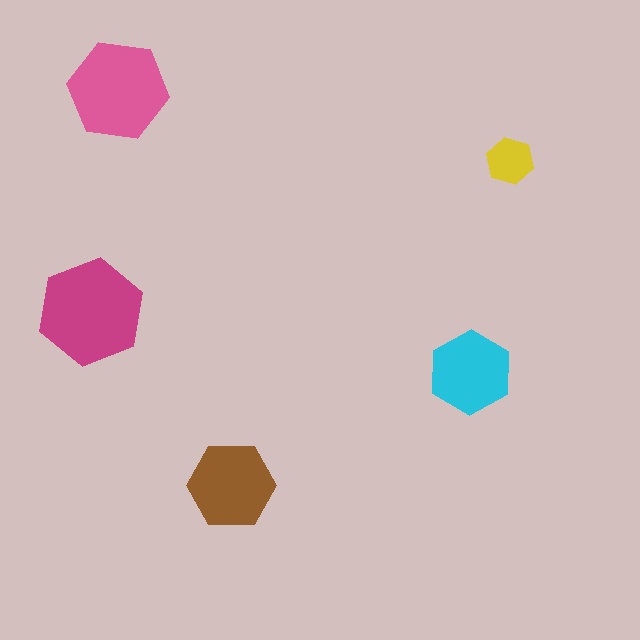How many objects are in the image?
There are 5 objects in the image.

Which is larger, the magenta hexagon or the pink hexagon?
The magenta one.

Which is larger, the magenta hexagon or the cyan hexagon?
The magenta one.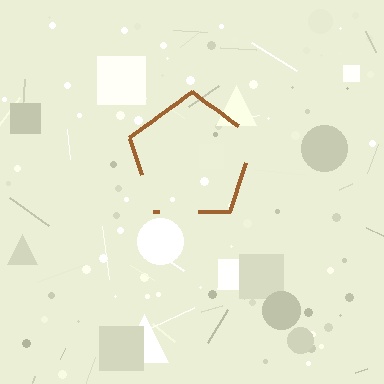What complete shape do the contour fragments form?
The contour fragments form a pentagon.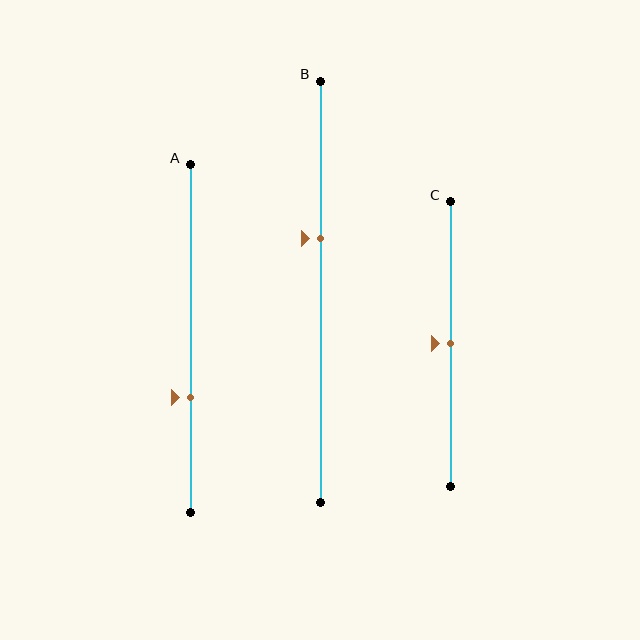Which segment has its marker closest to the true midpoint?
Segment C has its marker closest to the true midpoint.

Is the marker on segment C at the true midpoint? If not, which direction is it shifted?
Yes, the marker on segment C is at the true midpoint.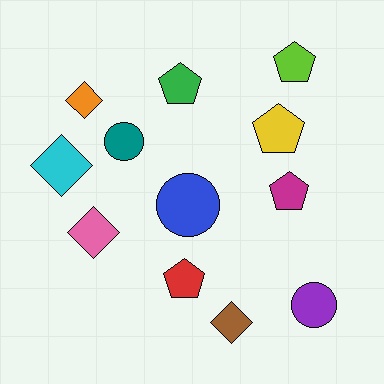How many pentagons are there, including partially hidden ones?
There are 5 pentagons.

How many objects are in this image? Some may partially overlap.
There are 12 objects.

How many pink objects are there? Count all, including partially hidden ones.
There is 1 pink object.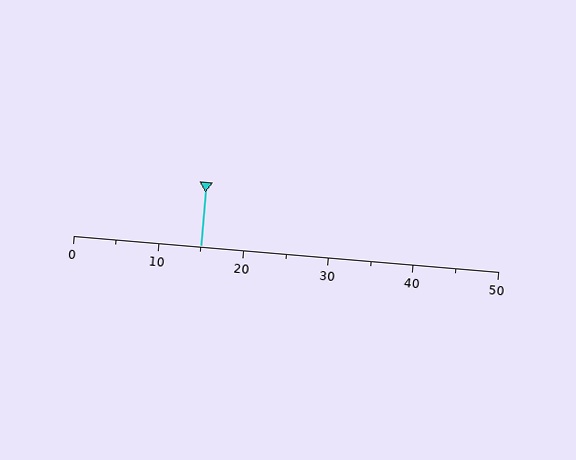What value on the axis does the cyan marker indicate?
The marker indicates approximately 15.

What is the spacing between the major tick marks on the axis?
The major ticks are spaced 10 apart.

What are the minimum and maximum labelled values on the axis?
The axis runs from 0 to 50.